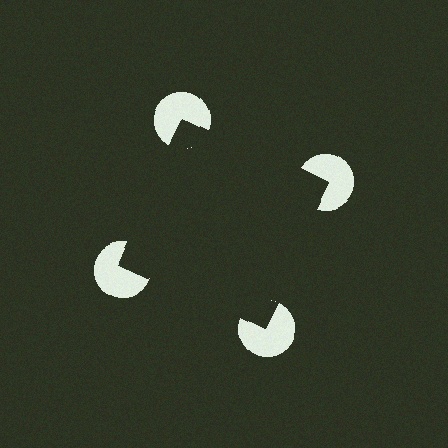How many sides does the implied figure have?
4 sides.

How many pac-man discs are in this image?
There are 4 — one at each vertex of the illusory square.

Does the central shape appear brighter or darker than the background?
It typically appears slightly darker than the background, even though no actual brightness change is drawn.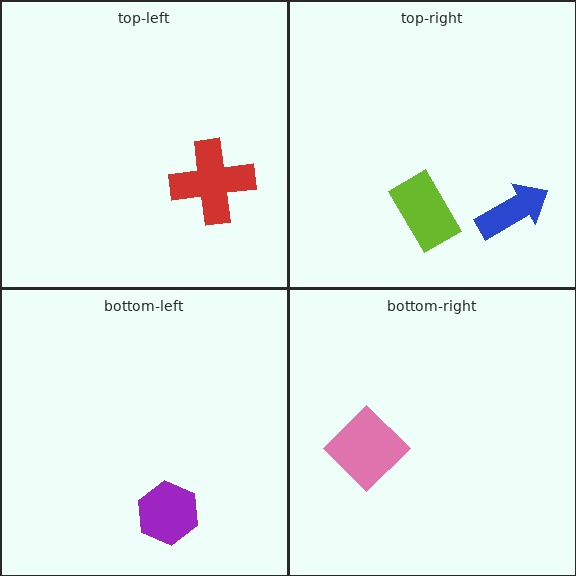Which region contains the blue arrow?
The top-right region.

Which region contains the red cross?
The top-left region.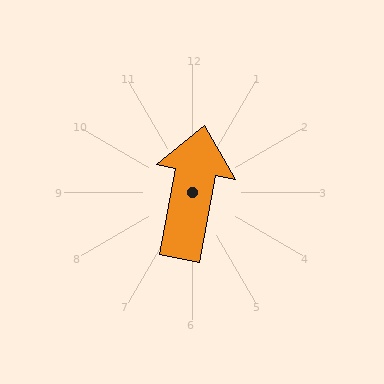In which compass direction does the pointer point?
North.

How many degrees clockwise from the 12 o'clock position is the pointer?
Approximately 11 degrees.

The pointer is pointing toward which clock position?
Roughly 12 o'clock.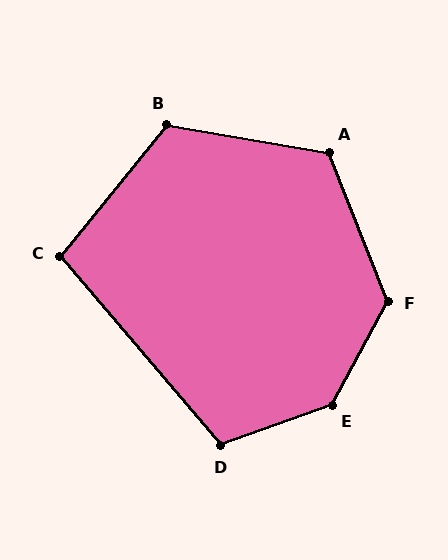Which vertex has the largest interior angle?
E, at approximately 138 degrees.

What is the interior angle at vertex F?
Approximately 130 degrees (obtuse).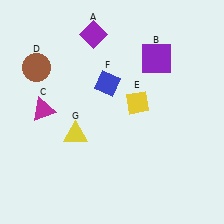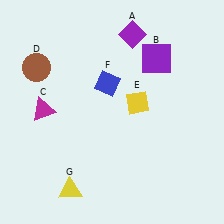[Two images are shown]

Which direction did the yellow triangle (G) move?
The yellow triangle (G) moved down.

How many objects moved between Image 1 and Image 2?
2 objects moved between the two images.